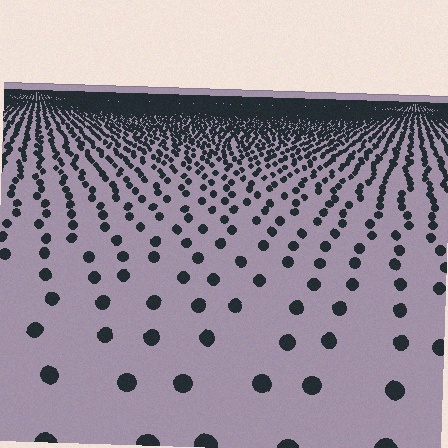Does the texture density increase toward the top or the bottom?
Density increases toward the top.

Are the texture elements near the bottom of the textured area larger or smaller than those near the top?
Larger. Near the bottom, elements are closer to the viewer and appear at a bigger on-screen size.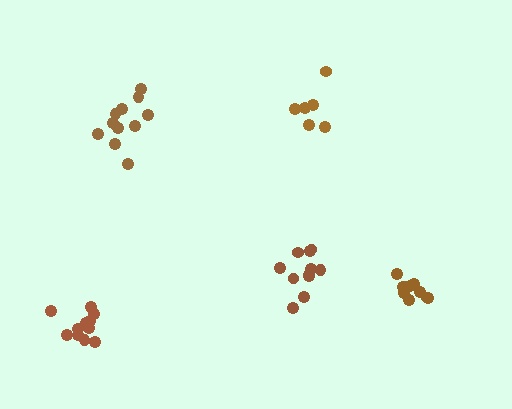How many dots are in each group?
Group 1: 12 dots, Group 2: 11 dots, Group 3: 10 dots, Group 4: 11 dots, Group 5: 6 dots (50 total).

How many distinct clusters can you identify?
There are 5 distinct clusters.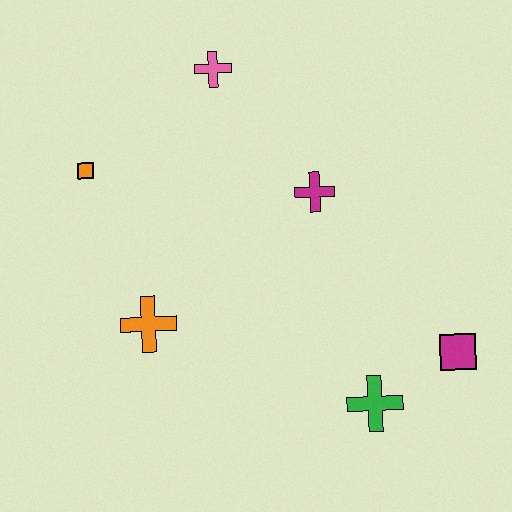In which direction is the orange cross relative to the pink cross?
The orange cross is below the pink cross.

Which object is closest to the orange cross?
The orange square is closest to the orange cross.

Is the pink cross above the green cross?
Yes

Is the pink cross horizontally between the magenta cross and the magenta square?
No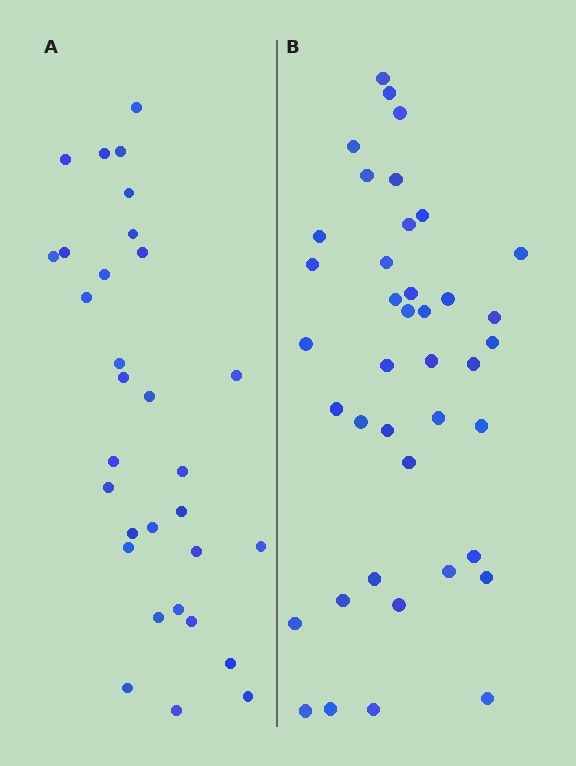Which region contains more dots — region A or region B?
Region B (the right region) has more dots.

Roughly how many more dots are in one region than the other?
Region B has roughly 8 or so more dots than region A.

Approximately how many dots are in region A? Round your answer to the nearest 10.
About 30 dots. (The exact count is 31, which rounds to 30.)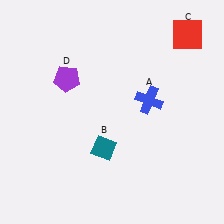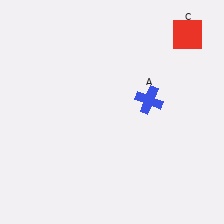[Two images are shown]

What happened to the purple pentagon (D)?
The purple pentagon (D) was removed in Image 2. It was in the top-left area of Image 1.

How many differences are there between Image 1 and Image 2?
There are 2 differences between the two images.